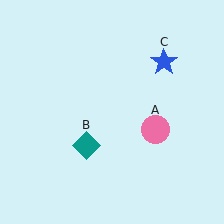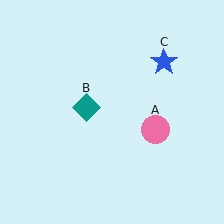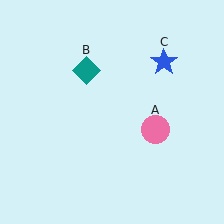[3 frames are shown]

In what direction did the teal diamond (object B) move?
The teal diamond (object B) moved up.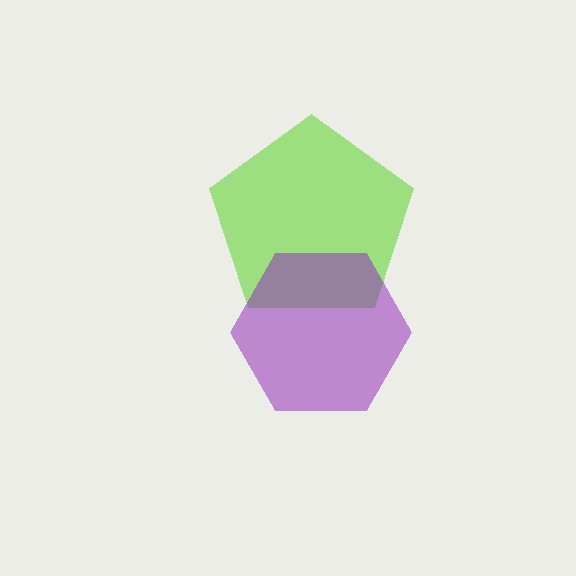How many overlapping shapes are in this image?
There are 2 overlapping shapes in the image.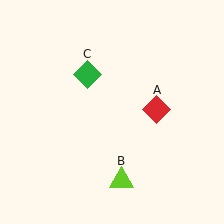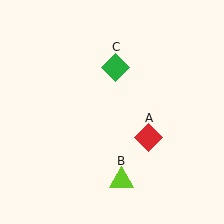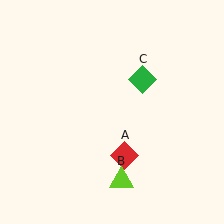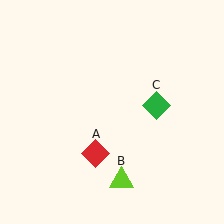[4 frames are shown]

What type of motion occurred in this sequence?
The red diamond (object A), green diamond (object C) rotated clockwise around the center of the scene.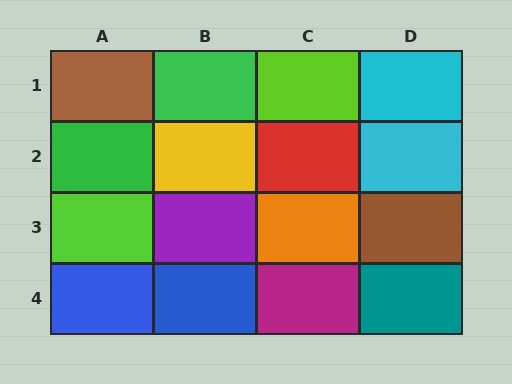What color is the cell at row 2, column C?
Red.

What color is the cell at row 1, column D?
Cyan.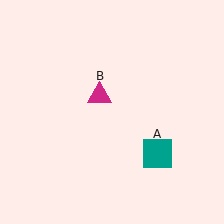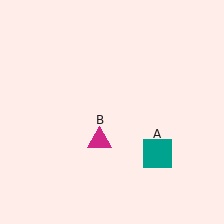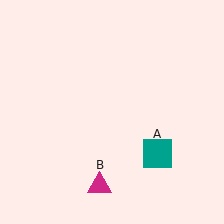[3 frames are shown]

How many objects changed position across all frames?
1 object changed position: magenta triangle (object B).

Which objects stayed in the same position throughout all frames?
Teal square (object A) remained stationary.